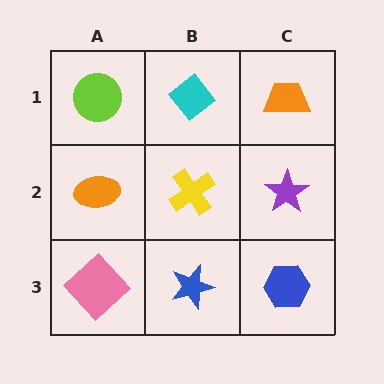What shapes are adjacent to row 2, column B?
A cyan diamond (row 1, column B), a blue star (row 3, column B), an orange ellipse (row 2, column A), a purple star (row 2, column C).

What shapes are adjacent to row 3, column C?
A purple star (row 2, column C), a blue star (row 3, column B).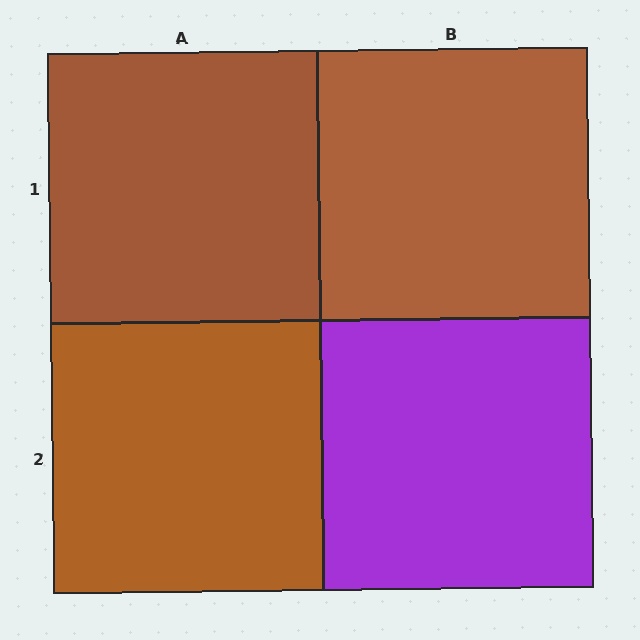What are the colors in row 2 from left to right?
Brown, purple.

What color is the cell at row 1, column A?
Brown.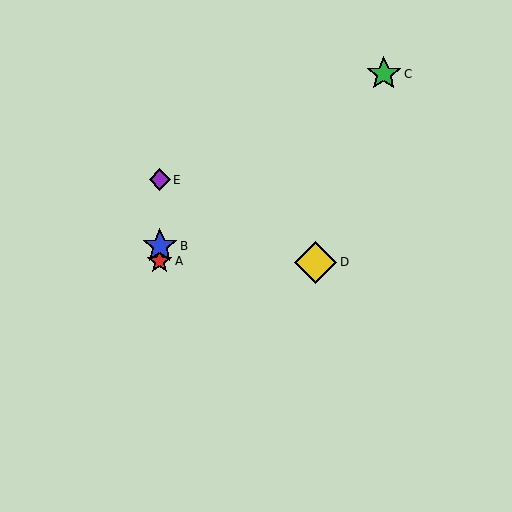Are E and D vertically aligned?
No, E is at x≈160 and D is at x≈316.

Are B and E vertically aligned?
Yes, both are at x≈160.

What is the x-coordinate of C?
Object C is at x≈384.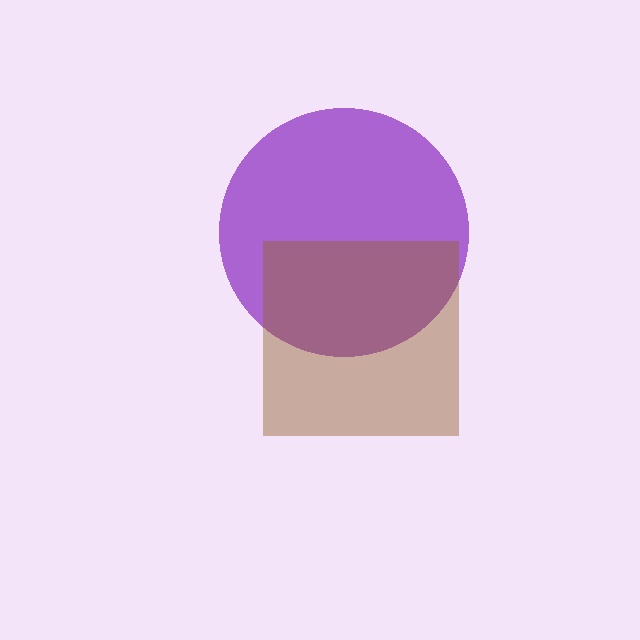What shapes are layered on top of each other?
The layered shapes are: a purple circle, a brown square.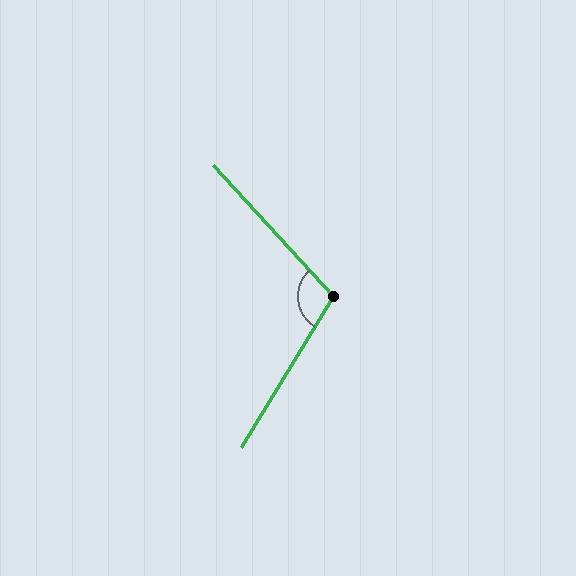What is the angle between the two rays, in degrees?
Approximately 106 degrees.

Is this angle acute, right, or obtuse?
It is obtuse.